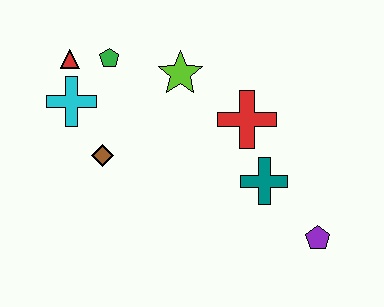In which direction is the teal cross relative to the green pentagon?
The teal cross is to the right of the green pentagon.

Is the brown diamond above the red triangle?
No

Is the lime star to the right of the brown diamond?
Yes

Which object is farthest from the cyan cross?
The purple pentagon is farthest from the cyan cross.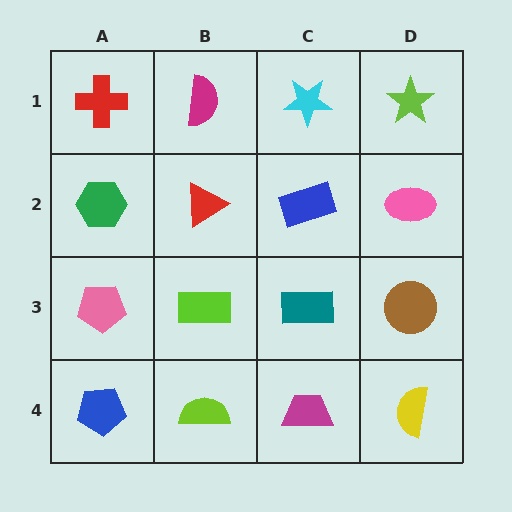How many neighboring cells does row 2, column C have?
4.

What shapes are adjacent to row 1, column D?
A pink ellipse (row 2, column D), a cyan star (row 1, column C).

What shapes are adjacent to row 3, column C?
A blue rectangle (row 2, column C), a magenta trapezoid (row 4, column C), a lime rectangle (row 3, column B), a brown circle (row 3, column D).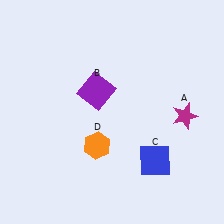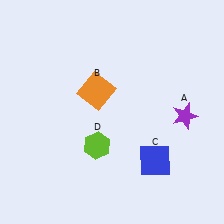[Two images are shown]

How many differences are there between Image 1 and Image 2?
There are 3 differences between the two images.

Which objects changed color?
A changed from magenta to purple. B changed from purple to orange. D changed from orange to lime.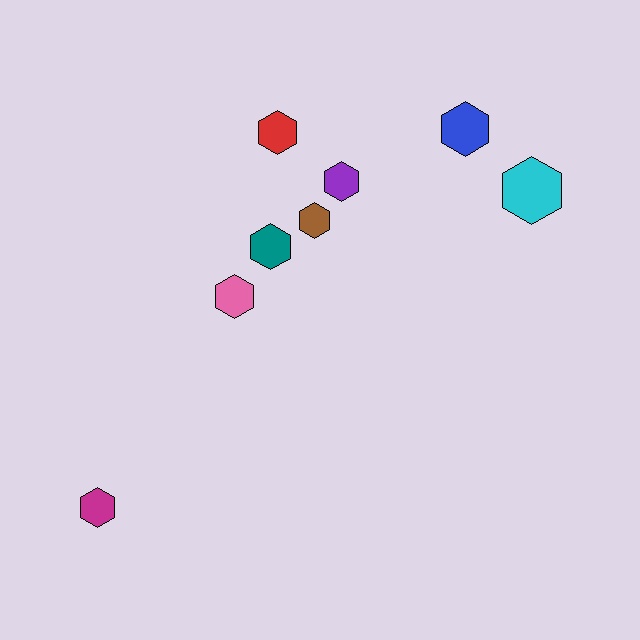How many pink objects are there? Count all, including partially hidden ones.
There is 1 pink object.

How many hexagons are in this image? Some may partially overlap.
There are 8 hexagons.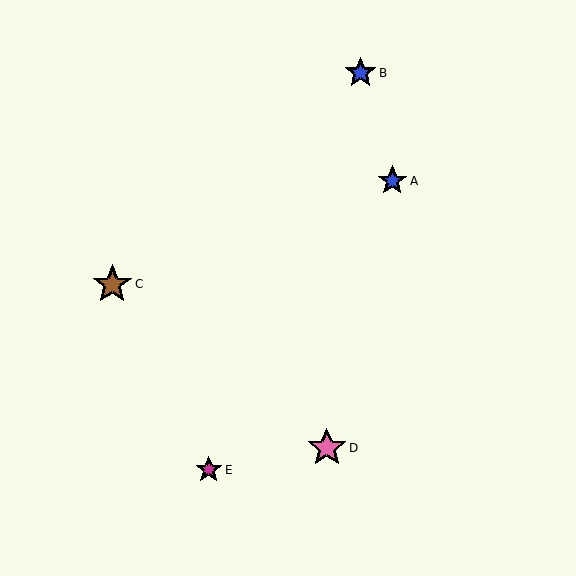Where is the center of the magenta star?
The center of the magenta star is at (209, 470).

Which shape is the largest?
The brown star (labeled C) is the largest.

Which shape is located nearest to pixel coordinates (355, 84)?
The blue star (labeled B) at (360, 73) is nearest to that location.